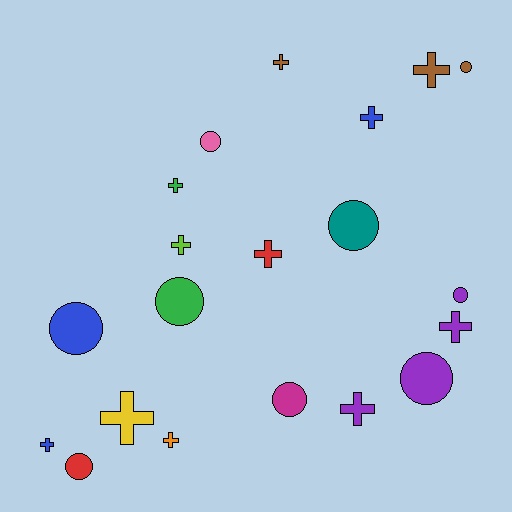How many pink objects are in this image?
There is 1 pink object.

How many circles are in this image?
There are 9 circles.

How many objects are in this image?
There are 20 objects.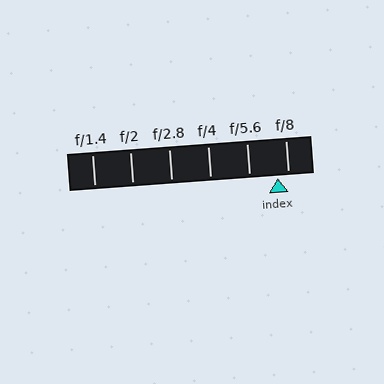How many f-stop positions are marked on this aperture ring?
There are 6 f-stop positions marked.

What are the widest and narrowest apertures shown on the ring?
The widest aperture shown is f/1.4 and the narrowest is f/8.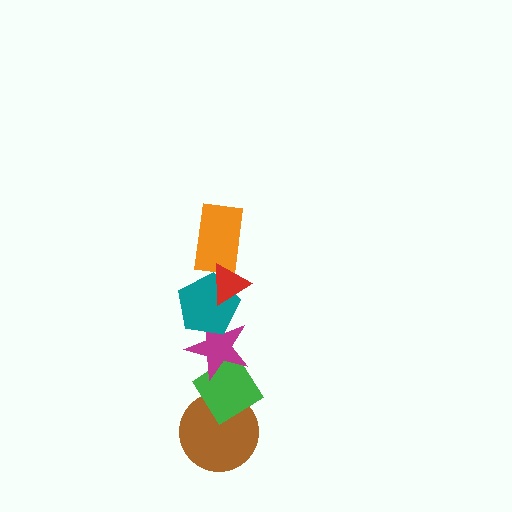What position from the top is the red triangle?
The red triangle is 1st from the top.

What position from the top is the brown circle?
The brown circle is 6th from the top.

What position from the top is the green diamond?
The green diamond is 5th from the top.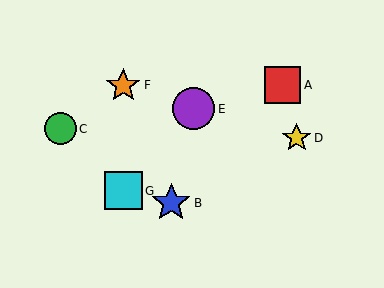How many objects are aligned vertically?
2 objects (F, G) are aligned vertically.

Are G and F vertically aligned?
Yes, both are at x≈123.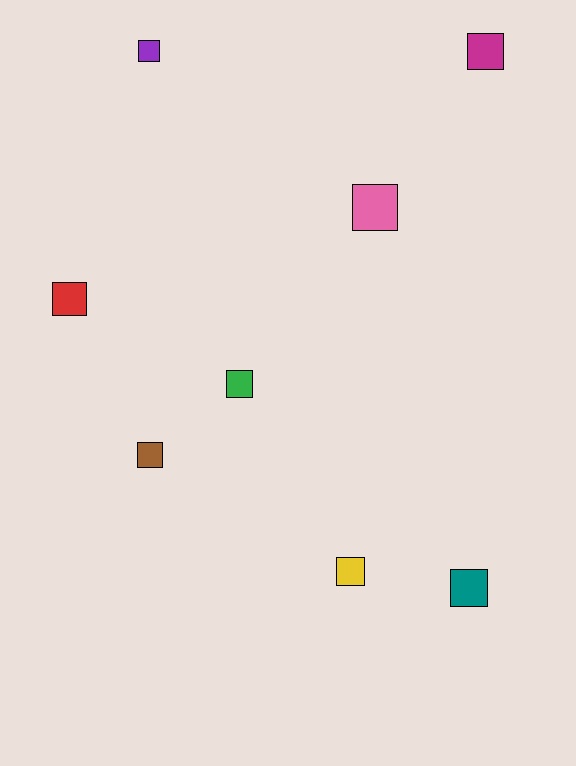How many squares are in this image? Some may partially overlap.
There are 8 squares.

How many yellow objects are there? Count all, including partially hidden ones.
There is 1 yellow object.